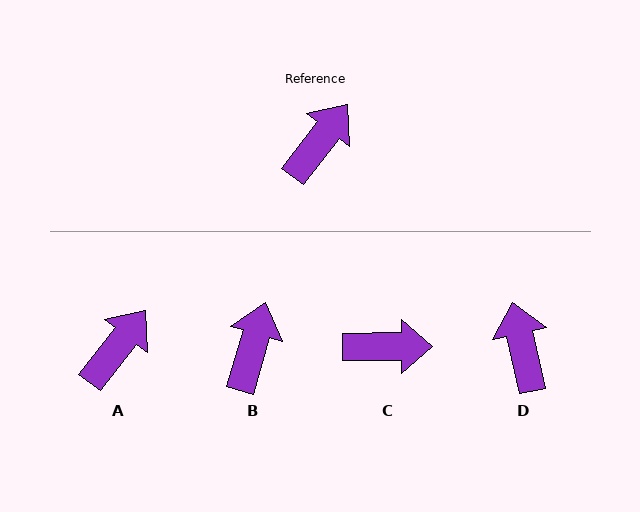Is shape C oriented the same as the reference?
No, it is off by about 52 degrees.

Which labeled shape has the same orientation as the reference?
A.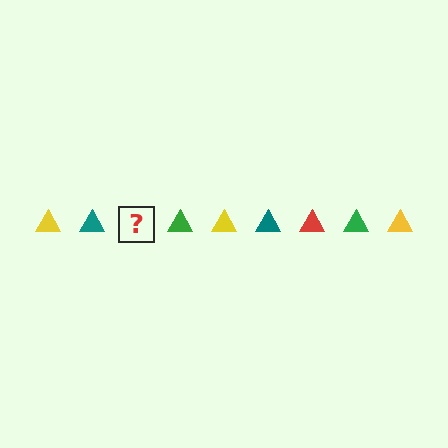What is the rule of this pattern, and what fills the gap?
The rule is that the pattern cycles through yellow, teal, red, green triangles. The gap should be filled with a red triangle.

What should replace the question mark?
The question mark should be replaced with a red triangle.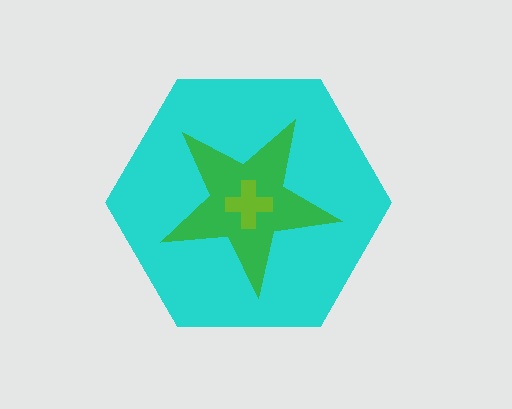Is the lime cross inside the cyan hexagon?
Yes.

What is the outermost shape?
The cyan hexagon.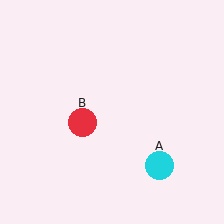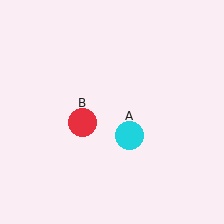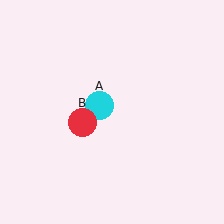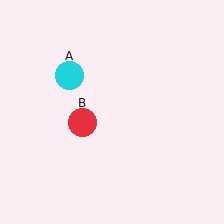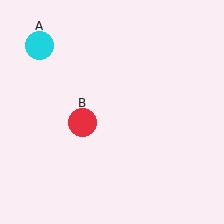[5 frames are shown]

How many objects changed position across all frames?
1 object changed position: cyan circle (object A).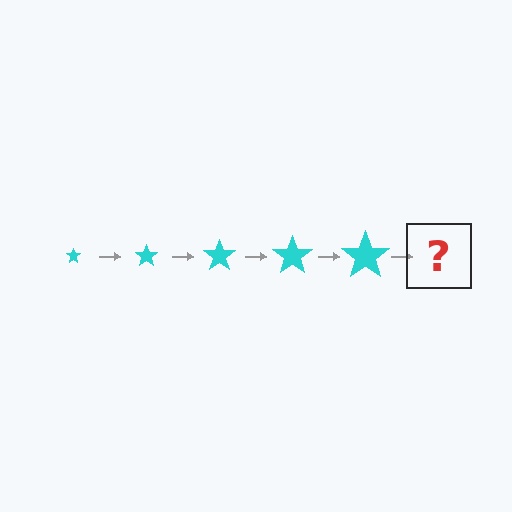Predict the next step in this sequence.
The next step is a cyan star, larger than the previous one.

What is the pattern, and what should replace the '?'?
The pattern is that the star gets progressively larger each step. The '?' should be a cyan star, larger than the previous one.